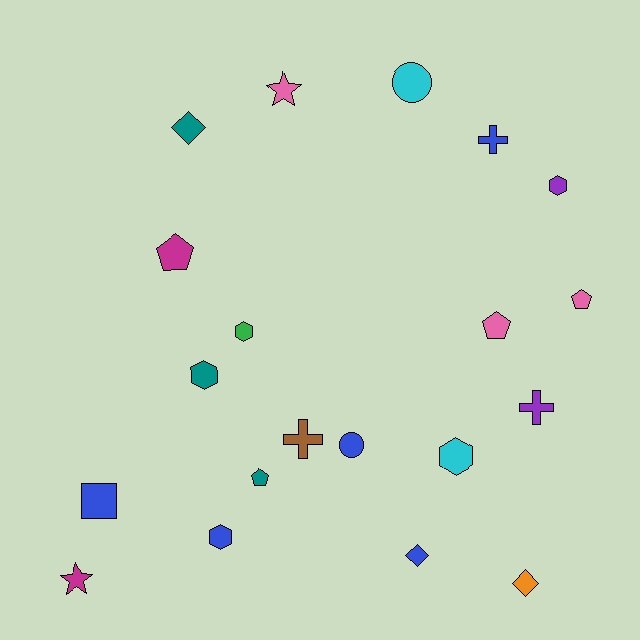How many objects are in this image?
There are 20 objects.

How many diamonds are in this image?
There are 3 diamonds.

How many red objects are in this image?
There are no red objects.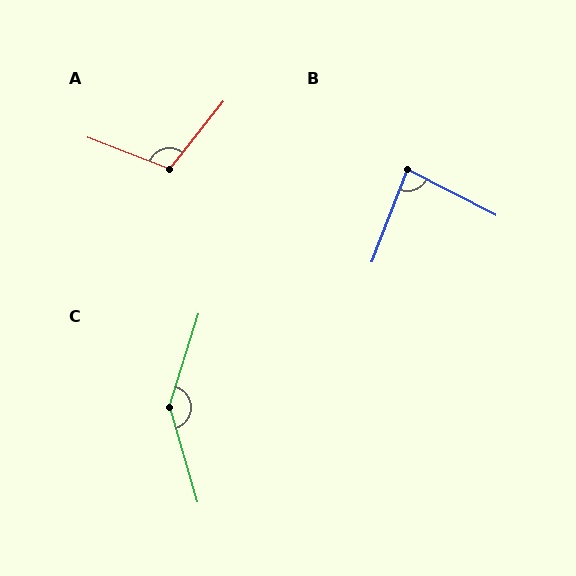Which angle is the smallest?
B, at approximately 84 degrees.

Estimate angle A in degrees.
Approximately 107 degrees.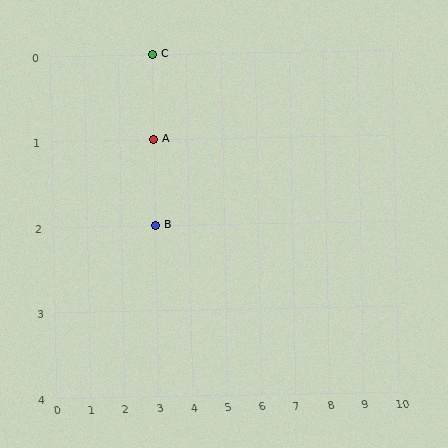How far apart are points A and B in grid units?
Points A and B are 1 row apart.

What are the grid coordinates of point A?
Point A is at grid coordinates (3, 1).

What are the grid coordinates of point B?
Point B is at grid coordinates (3, 2).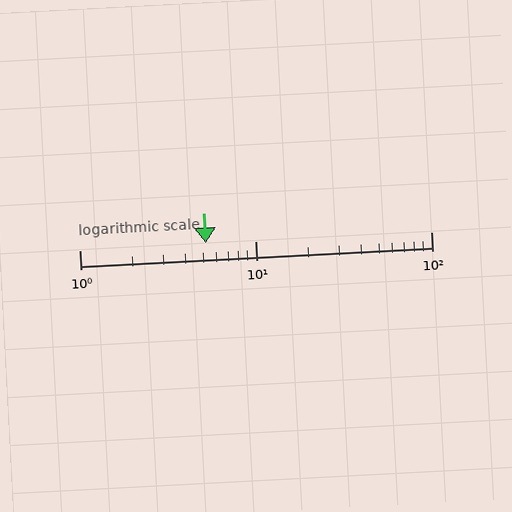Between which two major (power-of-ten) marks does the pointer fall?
The pointer is between 1 and 10.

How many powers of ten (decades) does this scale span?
The scale spans 2 decades, from 1 to 100.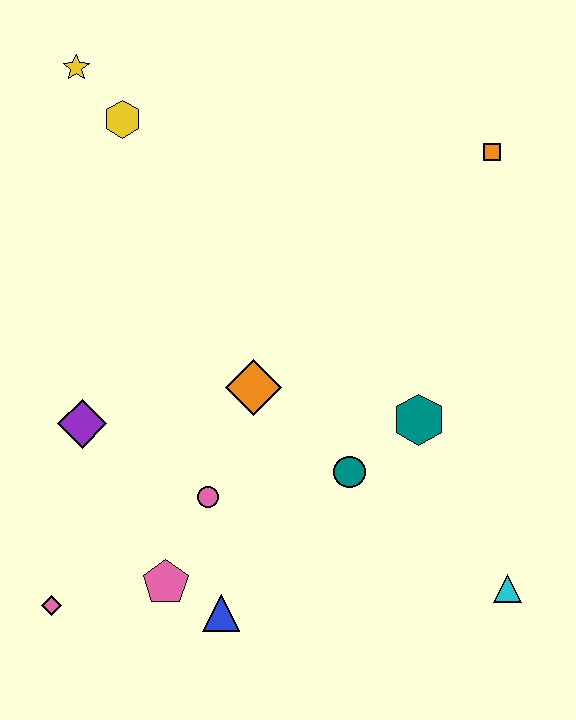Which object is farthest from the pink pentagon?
The orange square is farthest from the pink pentagon.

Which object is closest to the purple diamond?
The pink circle is closest to the purple diamond.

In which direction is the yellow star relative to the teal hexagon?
The yellow star is above the teal hexagon.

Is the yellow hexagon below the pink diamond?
No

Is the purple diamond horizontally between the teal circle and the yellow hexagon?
No